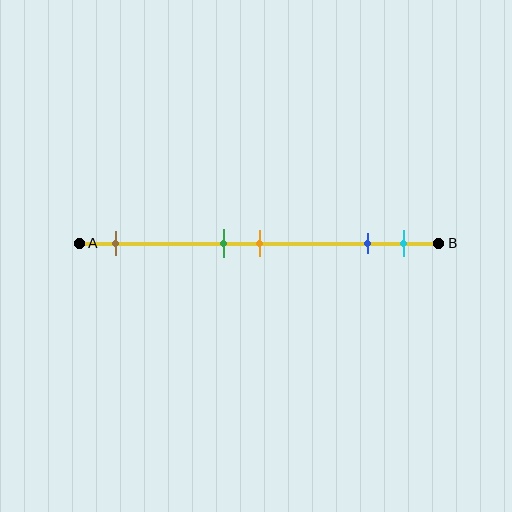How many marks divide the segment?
There are 5 marks dividing the segment.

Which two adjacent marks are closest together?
The green and orange marks are the closest adjacent pair.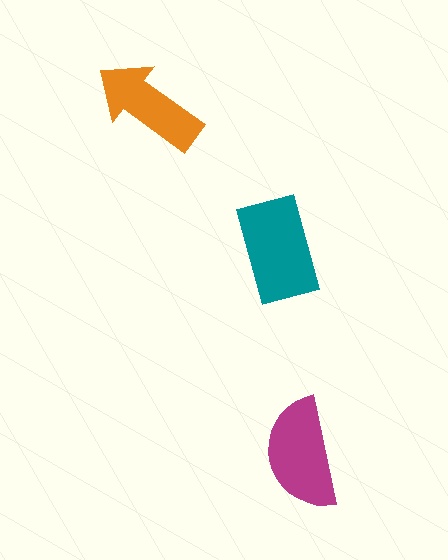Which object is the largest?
The teal rectangle.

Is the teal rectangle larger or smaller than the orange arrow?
Larger.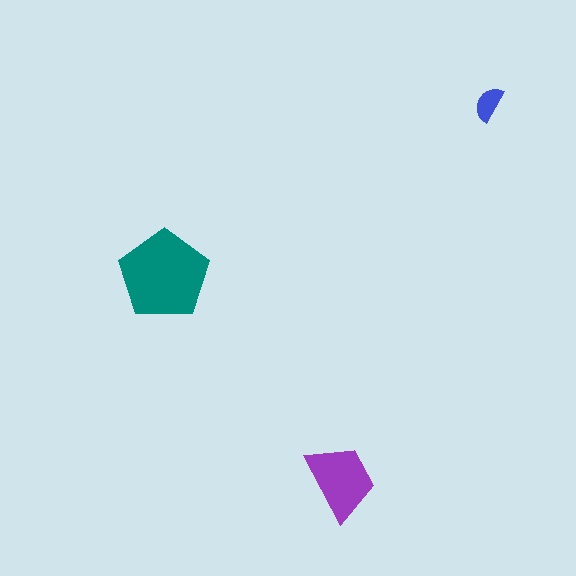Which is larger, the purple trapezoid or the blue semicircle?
The purple trapezoid.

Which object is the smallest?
The blue semicircle.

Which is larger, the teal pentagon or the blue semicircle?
The teal pentagon.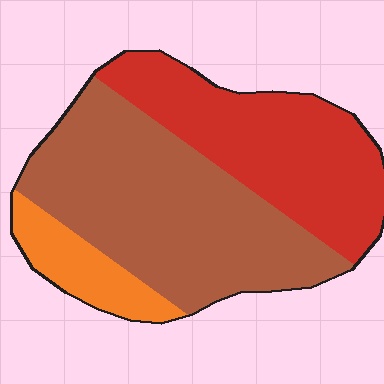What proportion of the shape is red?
Red covers about 35% of the shape.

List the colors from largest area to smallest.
From largest to smallest: brown, red, orange.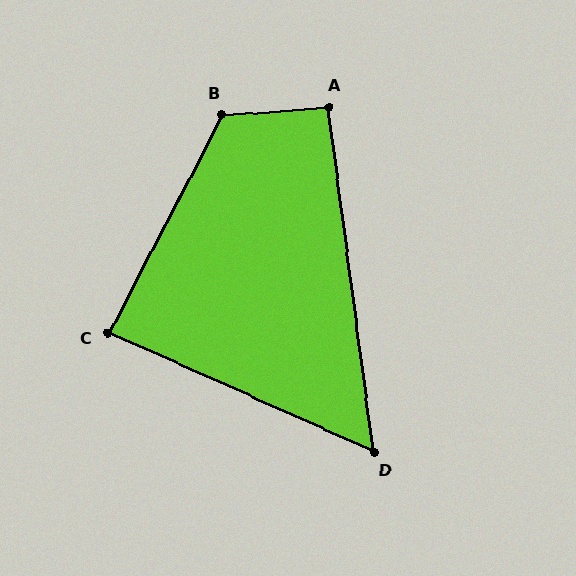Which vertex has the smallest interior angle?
D, at approximately 58 degrees.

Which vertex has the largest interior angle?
B, at approximately 122 degrees.